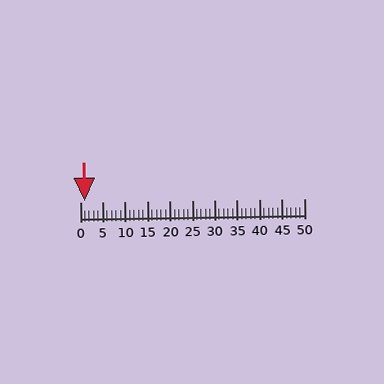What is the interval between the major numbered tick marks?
The major tick marks are spaced 5 units apart.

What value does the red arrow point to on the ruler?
The red arrow points to approximately 1.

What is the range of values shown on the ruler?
The ruler shows values from 0 to 50.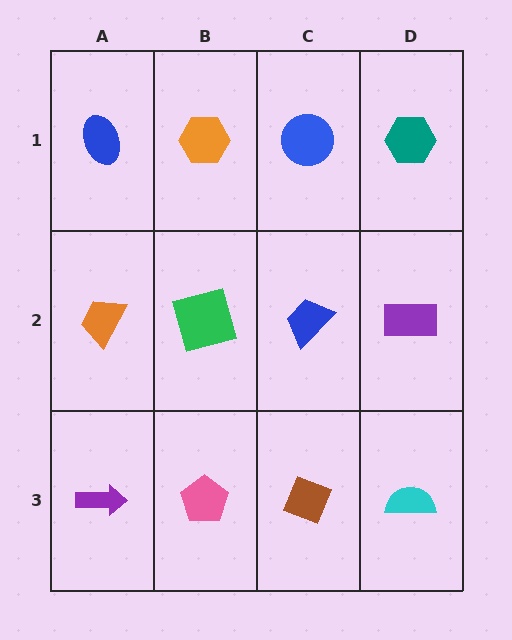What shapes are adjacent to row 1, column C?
A blue trapezoid (row 2, column C), an orange hexagon (row 1, column B), a teal hexagon (row 1, column D).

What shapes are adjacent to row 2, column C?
A blue circle (row 1, column C), a brown diamond (row 3, column C), a green square (row 2, column B), a purple rectangle (row 2, column D).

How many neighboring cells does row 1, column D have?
2.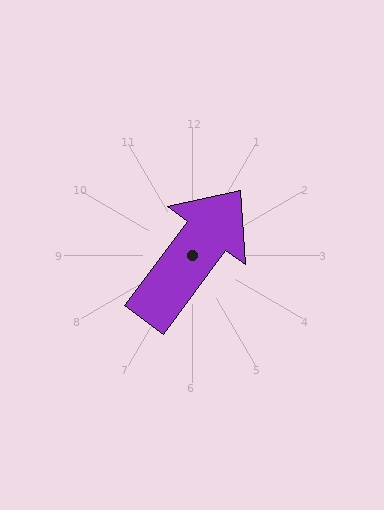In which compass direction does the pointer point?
Northeast.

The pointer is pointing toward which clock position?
Roughly 1 o'clock.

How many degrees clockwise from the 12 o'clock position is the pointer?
Approximately 37 degrees.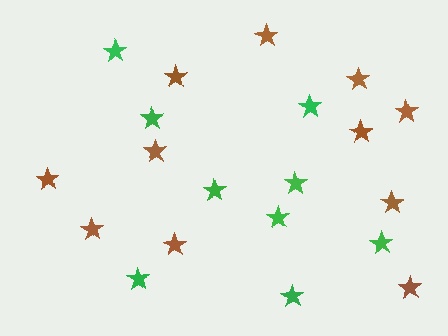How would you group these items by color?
There are 2 groups: one group of green stars (9) and one group of brown stars (11).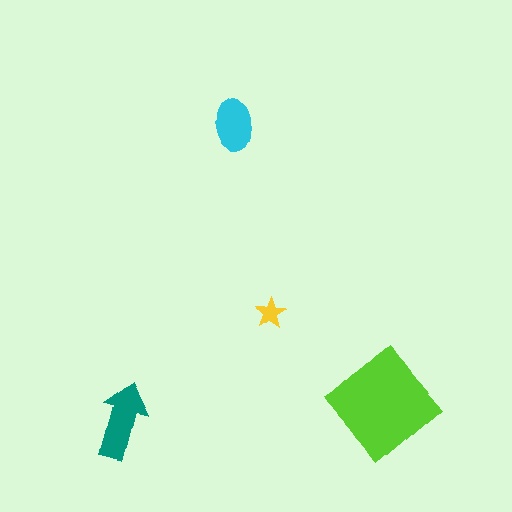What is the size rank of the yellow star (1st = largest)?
4th.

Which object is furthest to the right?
The lime diamond is rightmost.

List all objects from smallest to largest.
The yellow star, the cyan ellipse, the teal arrow, the lime diamond.